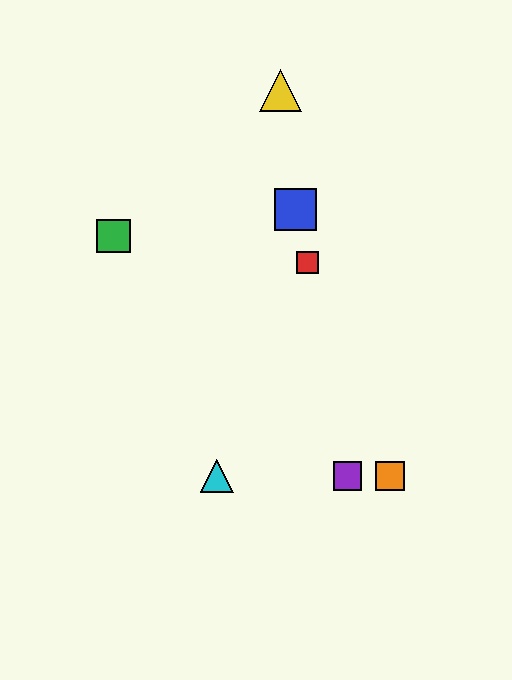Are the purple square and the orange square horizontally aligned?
Yes, both are at y≈476.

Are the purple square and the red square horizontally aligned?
No, the purple square is at y≈476 and the red square is at y≈262.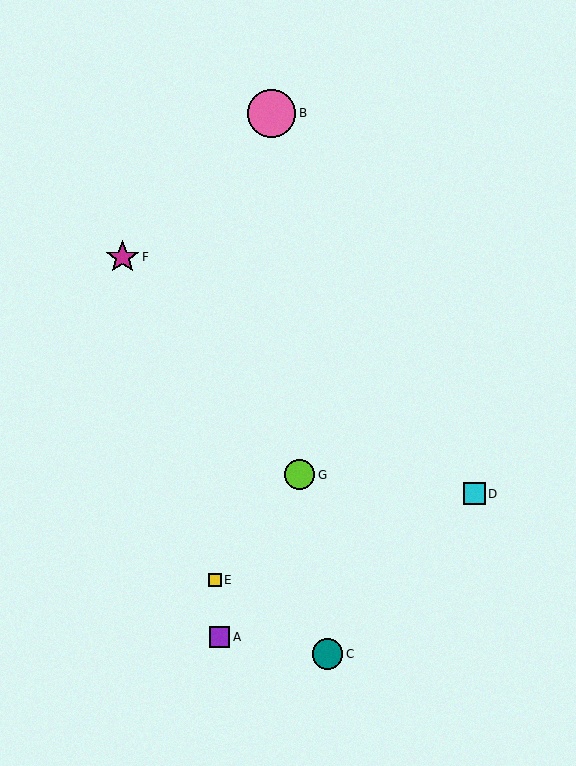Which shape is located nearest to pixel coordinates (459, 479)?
The cyan square (labeled D) at (474, 494) is nearest to that location.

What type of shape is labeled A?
Shape A is a purple square.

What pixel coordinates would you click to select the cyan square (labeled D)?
Click at (474, 494) to select the cyan square D.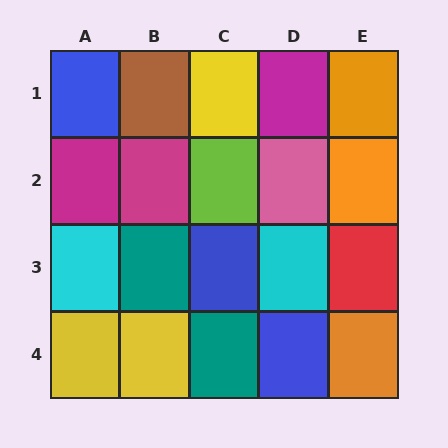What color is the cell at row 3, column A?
Cyan.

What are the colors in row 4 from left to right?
Yellow, yellow, teal, blue, orange.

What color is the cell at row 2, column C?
Lime.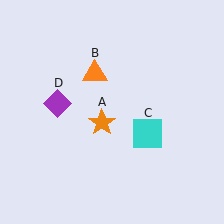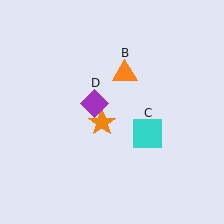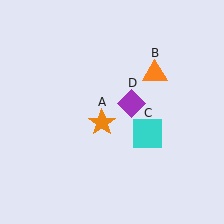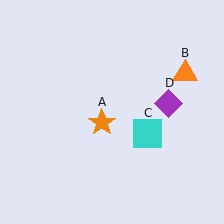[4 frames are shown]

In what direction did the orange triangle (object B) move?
The orange triangle (object B) moved right.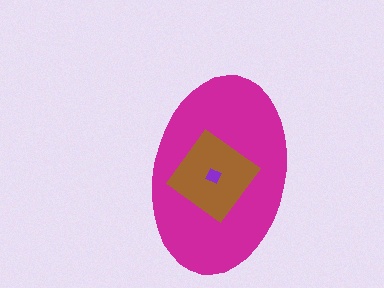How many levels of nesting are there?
3.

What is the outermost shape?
The magenta ellipse.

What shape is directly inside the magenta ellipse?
The brown diamond.